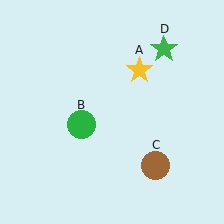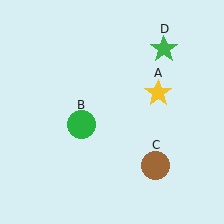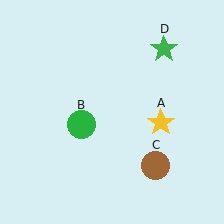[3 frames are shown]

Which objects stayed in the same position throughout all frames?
Green circle (object B) and brown circle (object C) and green star (object D) remained stationary.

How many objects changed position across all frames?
1 object changed position: yellow star (object A).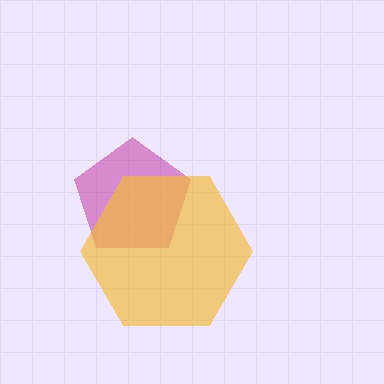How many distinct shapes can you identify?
There are 2 distinct shapes: a magenta pentagon, a yellow hexagon.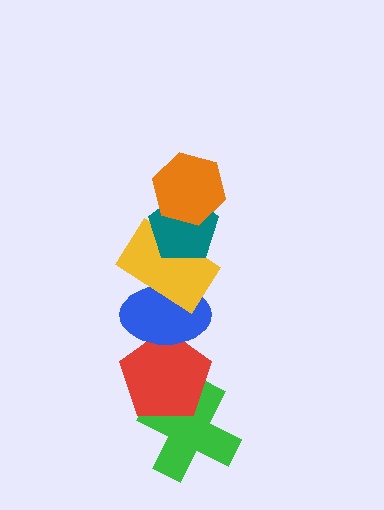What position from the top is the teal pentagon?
The teal pentagon is 2nd from the top.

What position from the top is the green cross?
The green cross is 6th from the top.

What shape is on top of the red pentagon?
The blue ellipse is on top of the red pentagon.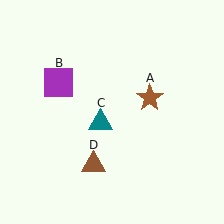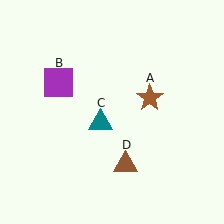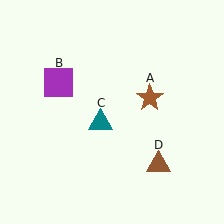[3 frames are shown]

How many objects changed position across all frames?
1 object changed position: brown triangle (object D).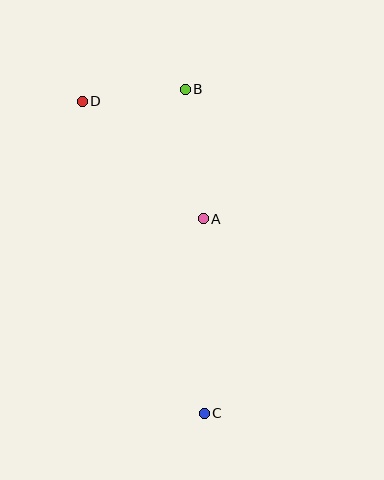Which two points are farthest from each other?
Points C and D are farthest from each other.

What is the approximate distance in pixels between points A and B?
The distance between A and B is approximately 131 pixels.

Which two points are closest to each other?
Points B and D are closest to each other.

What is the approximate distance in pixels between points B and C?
The distance between B and C is approximately 325 pixels.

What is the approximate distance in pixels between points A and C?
The distance between A and C is approximately 195 pixels.